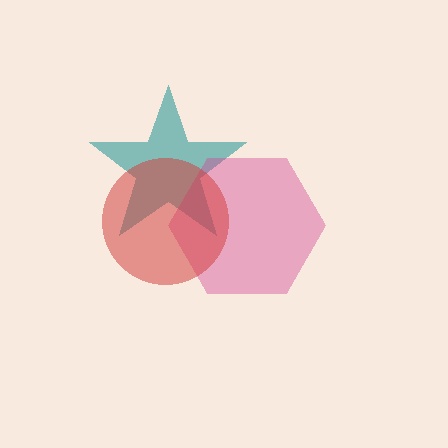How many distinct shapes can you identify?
There are 3 distinct shapes: a teal star, a magenta hexagon, a red circle.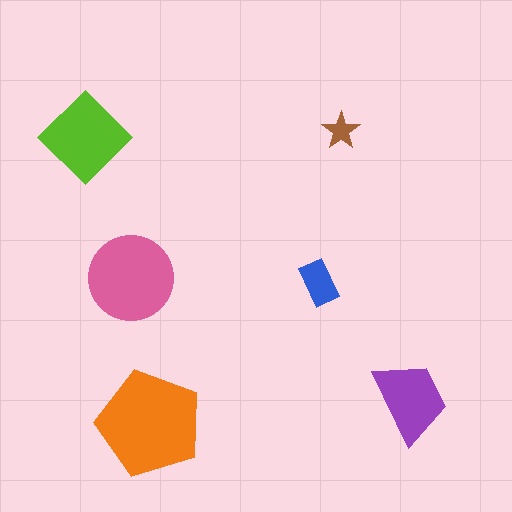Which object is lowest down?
The orange pentagon is bottommost.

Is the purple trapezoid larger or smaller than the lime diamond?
Smaller.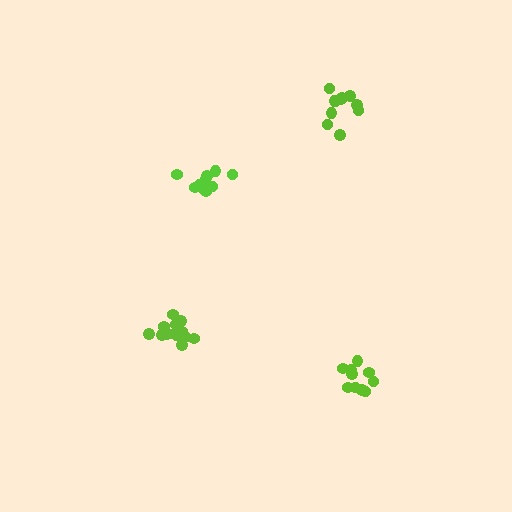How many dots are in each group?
Group 1: 10 dots, Group 2: 11 dots, Group 3: 11 dots, Group 4: 14 dots (46 total).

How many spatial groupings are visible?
There are 4 spatial groupings.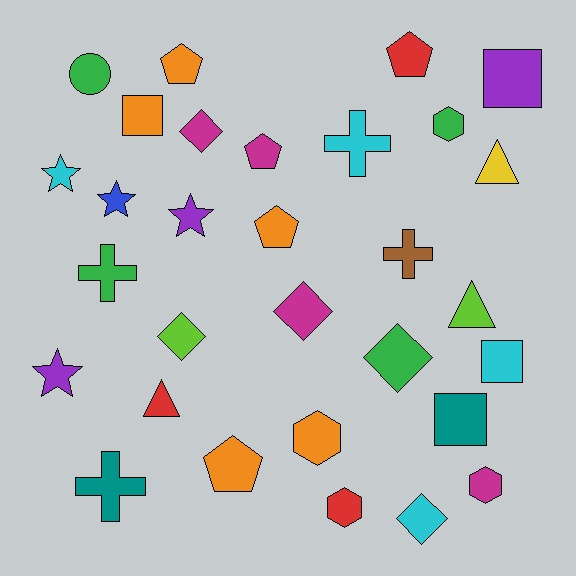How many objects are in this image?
There are 30 objects.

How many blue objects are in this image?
There is 1 blue object.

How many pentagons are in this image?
There are 5 pentagons.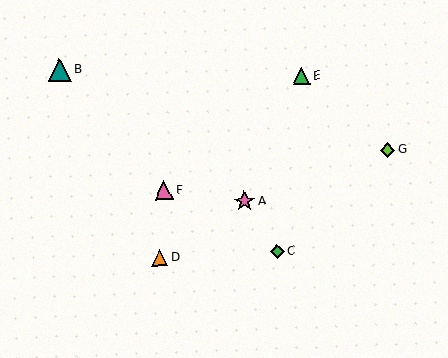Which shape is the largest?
The teal triangle (labeled B) is the largest.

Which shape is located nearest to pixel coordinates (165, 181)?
The pink triangle (labeled F) at (164, 190) is nearest to that location.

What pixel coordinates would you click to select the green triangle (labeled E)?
Click at (301, 76) to select the green triangle E.